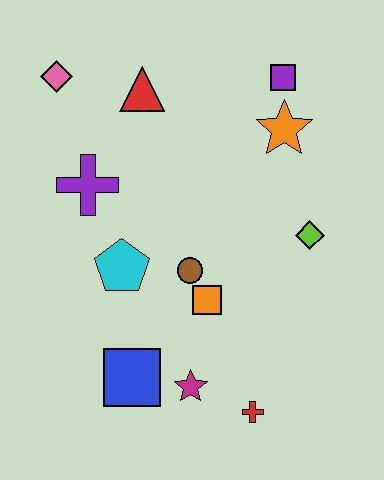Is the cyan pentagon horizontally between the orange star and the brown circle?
No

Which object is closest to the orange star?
The purple square is closest to the orange star.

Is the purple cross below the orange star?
Yes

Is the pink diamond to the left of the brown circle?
Yes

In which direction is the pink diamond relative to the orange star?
The pink diamond is to the left of the orange star.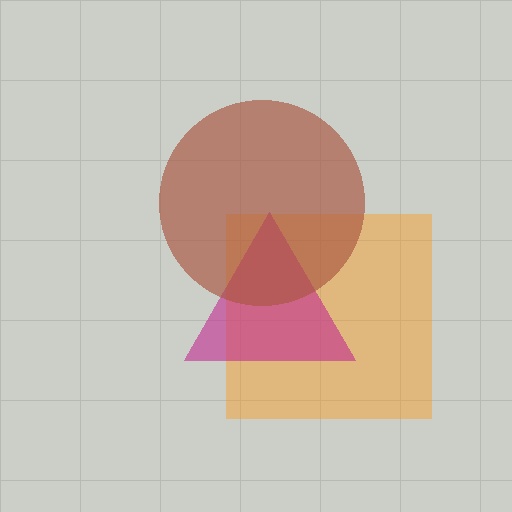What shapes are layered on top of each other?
The layered shapes are: an orange square, a magenta triangle, a brown circle.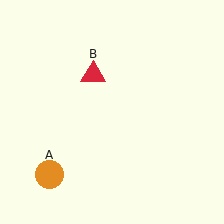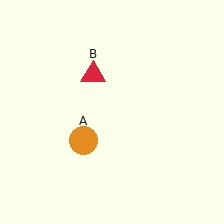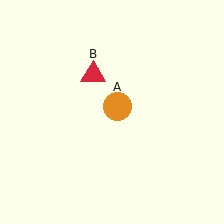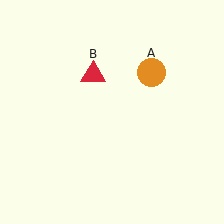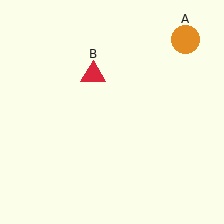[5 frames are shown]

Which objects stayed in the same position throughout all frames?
Red triangle (object B) remained stationary.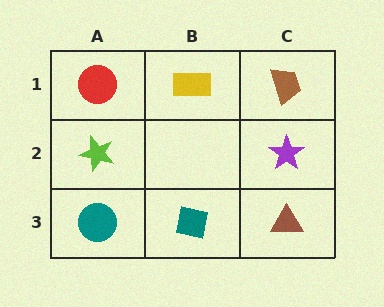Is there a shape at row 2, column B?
No, that cell is empty.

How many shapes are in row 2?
2 shapes.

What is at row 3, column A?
A teal circle.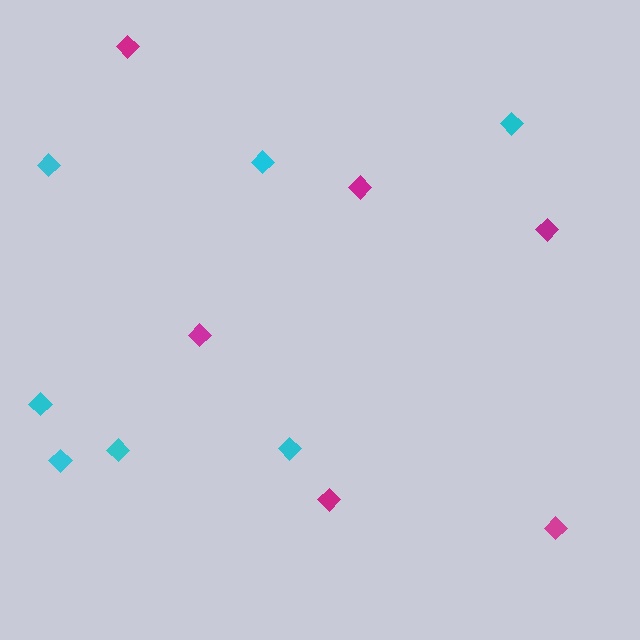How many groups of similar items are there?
There are 2 groups: one group of cyan diamonds (7) and one group of magenta diamonds (6).